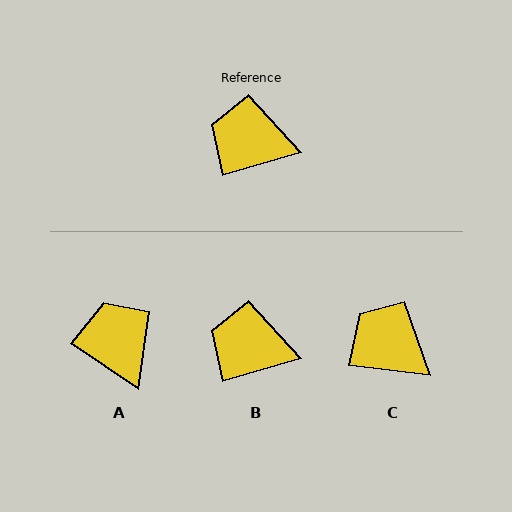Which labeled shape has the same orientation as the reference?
B.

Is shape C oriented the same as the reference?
No, it is off by about 24 degrees.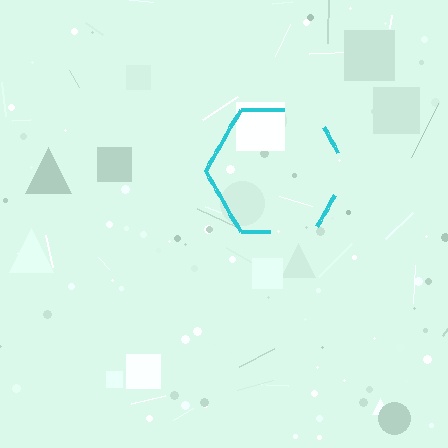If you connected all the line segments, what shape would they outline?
They would outline a hexagon.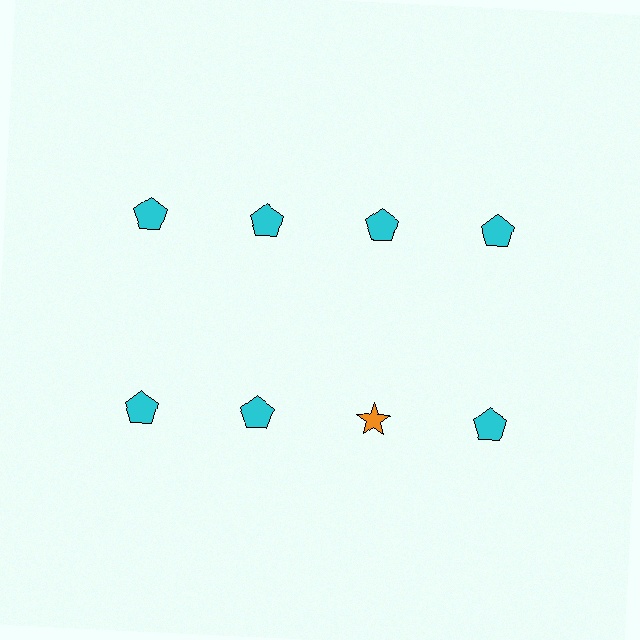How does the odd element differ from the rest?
It differs in both color (orange instead of cyan) and shape (star instead of pentagon).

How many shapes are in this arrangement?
There are 8 shapes arranged in a grid pattern.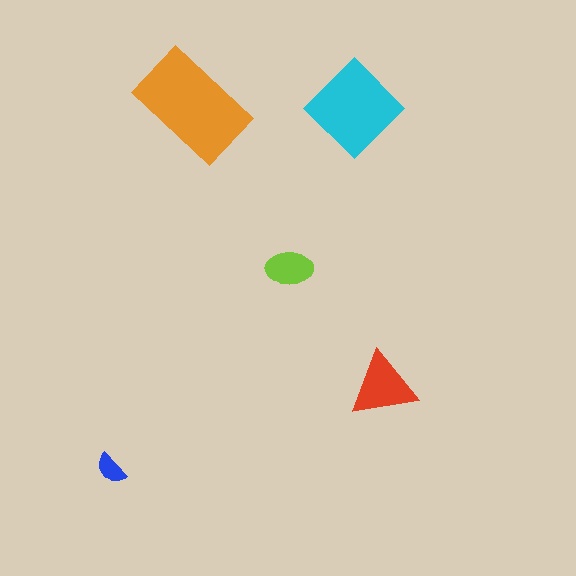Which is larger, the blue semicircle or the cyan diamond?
The cyan diamond.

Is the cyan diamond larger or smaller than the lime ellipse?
Larger.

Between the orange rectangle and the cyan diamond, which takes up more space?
The orange rectangle.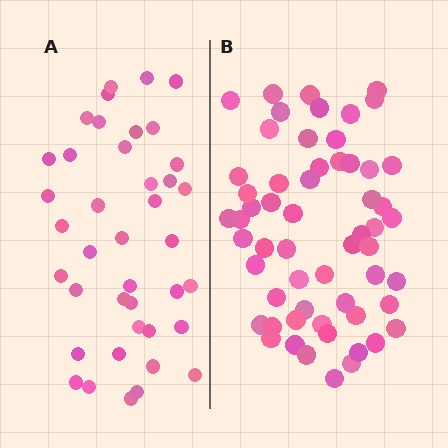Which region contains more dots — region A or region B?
Region B (the right region) has more dots.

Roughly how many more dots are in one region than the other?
Region B has approximately 20 more dots than region A.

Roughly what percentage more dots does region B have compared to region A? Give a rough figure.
About 45% more.